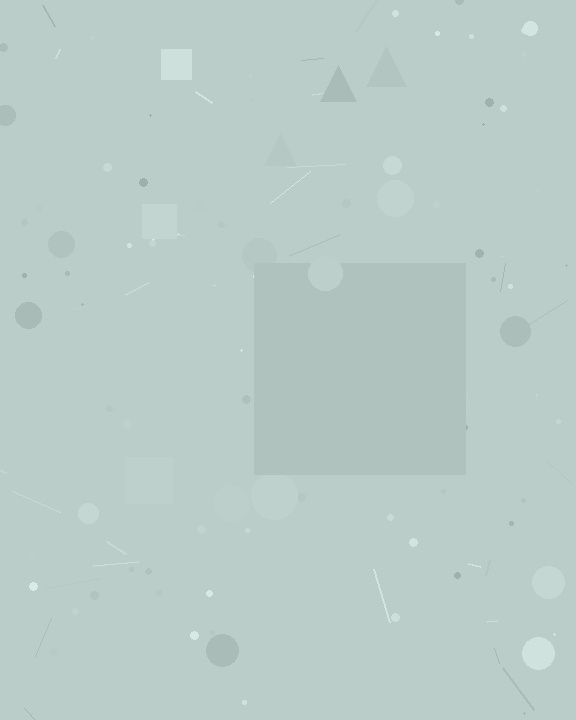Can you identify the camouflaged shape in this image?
The camouflaged shape is a square.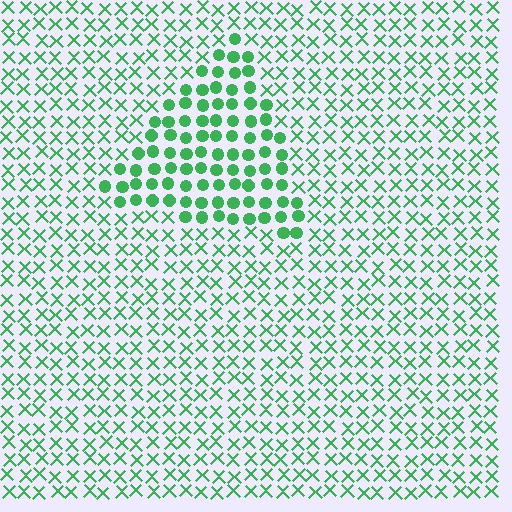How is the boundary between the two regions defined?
The boundary is defined by a change in element shape: circles inside vs. X marks outside. All elements share the same color and spacing.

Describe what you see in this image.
The image is filled with small green elements arranged in a uniform grid. A triangle-shaped region contains circles, while the surrounding area contains X marks. The boundary is defined purely by the change in element shape.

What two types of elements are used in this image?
The image uses circles inside the triangle region and X marks outside it.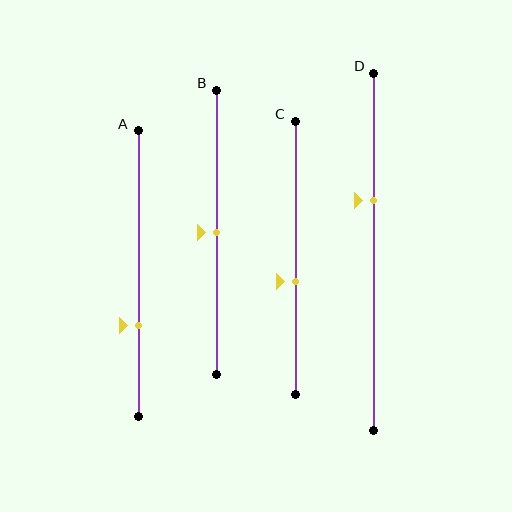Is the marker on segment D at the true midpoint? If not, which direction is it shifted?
No, the marker on segment D is shifted upward by about 14% of the segment length.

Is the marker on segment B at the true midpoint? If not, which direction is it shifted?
Yes, the marker on segment B is at the true midpoint.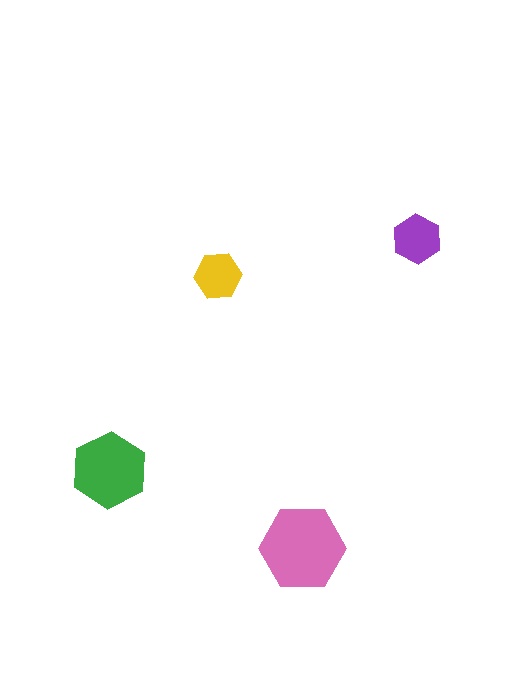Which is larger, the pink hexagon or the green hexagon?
The pink one.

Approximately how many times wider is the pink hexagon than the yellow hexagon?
About 2 times wider.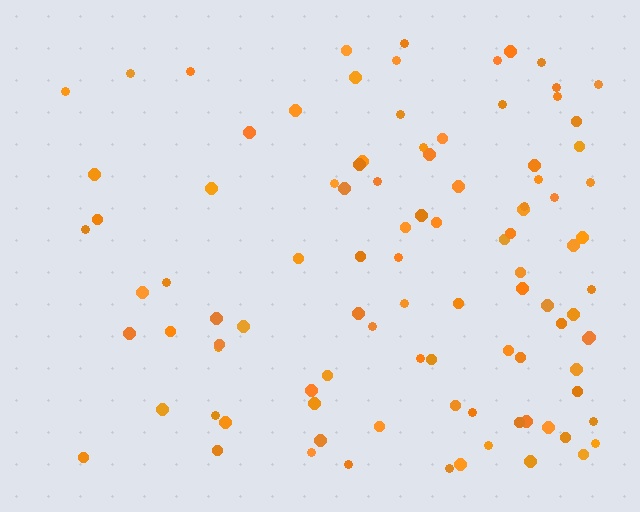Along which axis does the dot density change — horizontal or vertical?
Horizontal.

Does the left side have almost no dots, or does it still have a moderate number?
Still a moderate number, just noticeably fewer than the right.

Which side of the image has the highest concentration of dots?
The right.